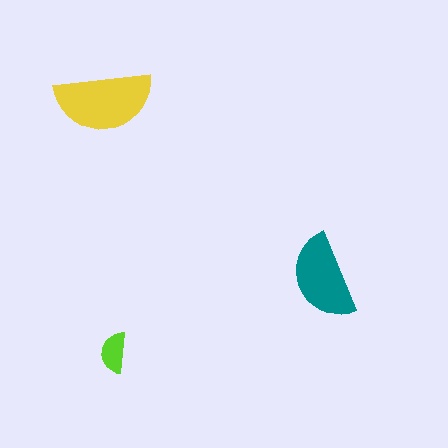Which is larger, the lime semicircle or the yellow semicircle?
The yellow one.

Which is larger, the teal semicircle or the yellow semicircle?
The yellow one.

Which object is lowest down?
The lime semicircle is bottommost.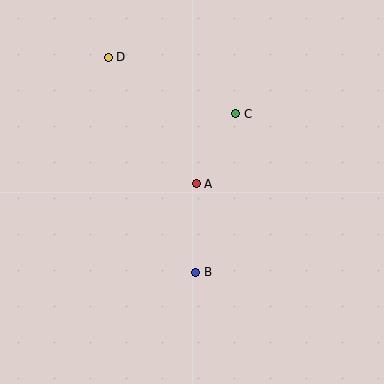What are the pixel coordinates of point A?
Point A is at (196, 184).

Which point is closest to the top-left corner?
Point D is closest to the top-left corner.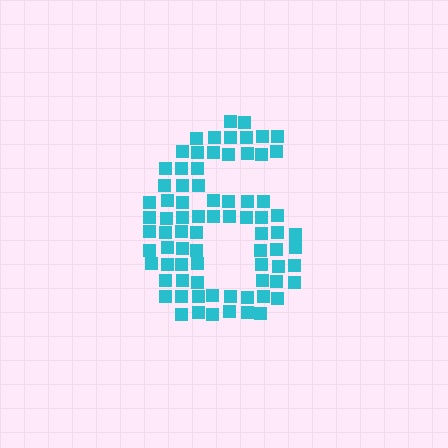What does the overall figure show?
The overall figure shows the digit 6.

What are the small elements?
The small elements are squares.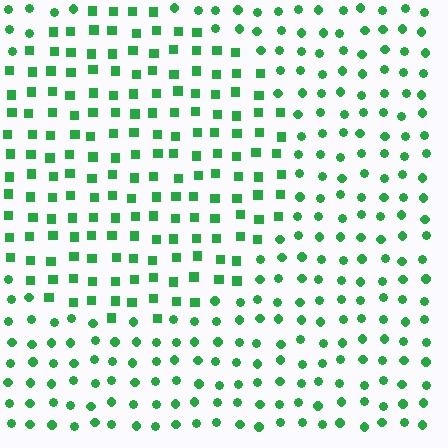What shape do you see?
I see a circle.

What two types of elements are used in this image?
The image uses squares inside the circle region and circles outside it.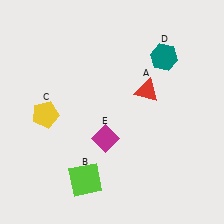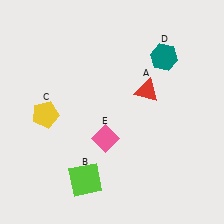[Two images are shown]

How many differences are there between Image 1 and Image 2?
There is 1 difference between the two images.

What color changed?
The diamond (E) changed from magenta in Image 1 to pink in Image 2.